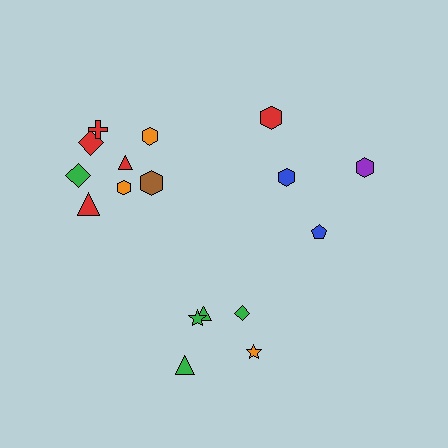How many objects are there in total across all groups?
There are 17 objects.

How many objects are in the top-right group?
There are 4 objects.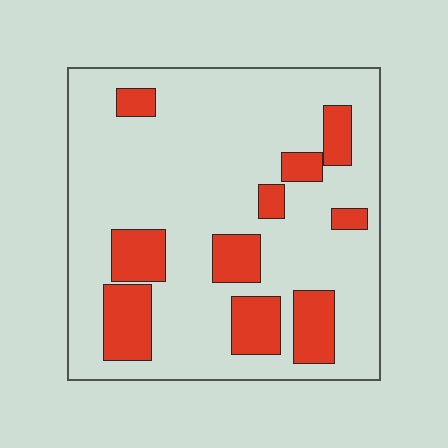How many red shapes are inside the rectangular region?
10.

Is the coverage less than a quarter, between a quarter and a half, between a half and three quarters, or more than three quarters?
Less than a quarter.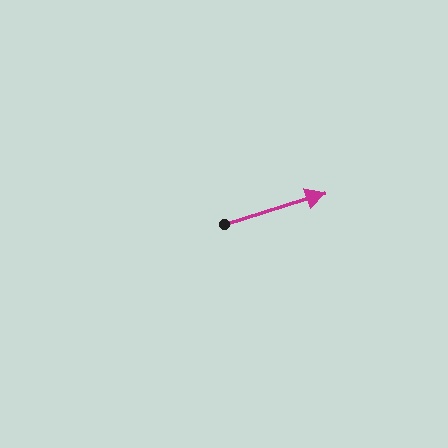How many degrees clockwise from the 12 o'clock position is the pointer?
Approximately 73 degrees.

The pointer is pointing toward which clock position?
Roughly 2 o'clock.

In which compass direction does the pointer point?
East.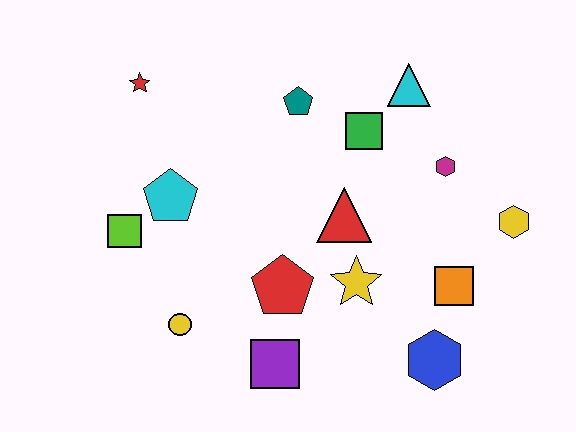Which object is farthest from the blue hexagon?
The red star is farthest from the blue hexagon.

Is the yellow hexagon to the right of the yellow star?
Yes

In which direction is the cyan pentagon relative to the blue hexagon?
The cyan pentagon is to the left of the blue hexagon.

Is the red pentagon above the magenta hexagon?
No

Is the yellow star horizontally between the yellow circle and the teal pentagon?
No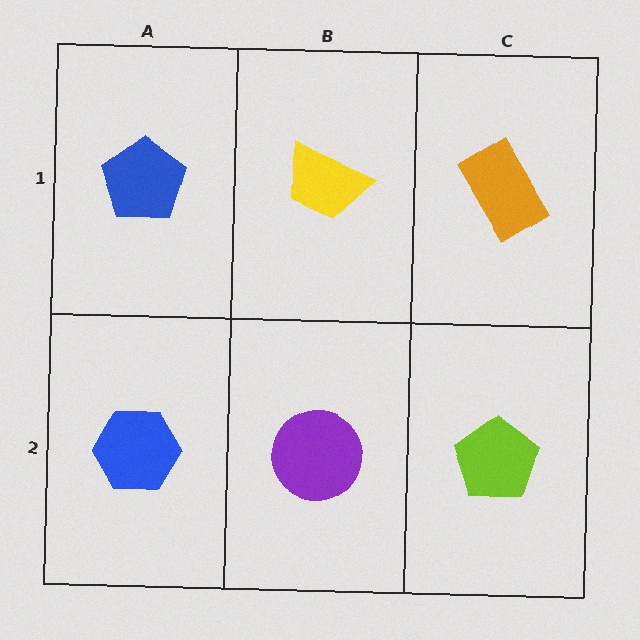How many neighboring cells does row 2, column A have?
2.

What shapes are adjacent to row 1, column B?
A purple circle (row 2, column B), a blue pentagon (row 1, column A), an orange rectangle (row 1, column C).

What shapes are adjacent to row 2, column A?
A blue pentagon (row 1, column A), a purple circle (row 2, column B).